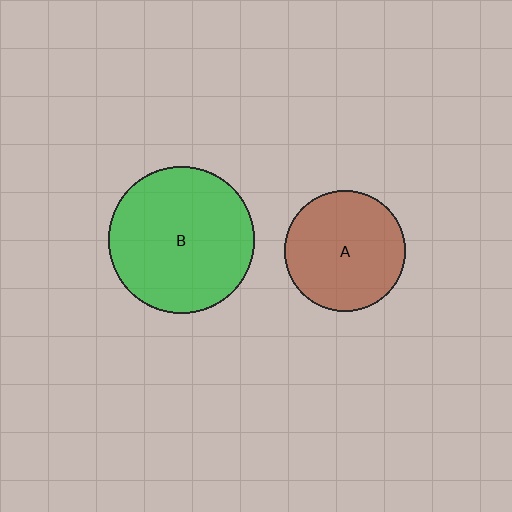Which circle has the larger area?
Circle B (green).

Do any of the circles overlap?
No, none of the circles overlap.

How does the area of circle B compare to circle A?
Approximately 1.5 times.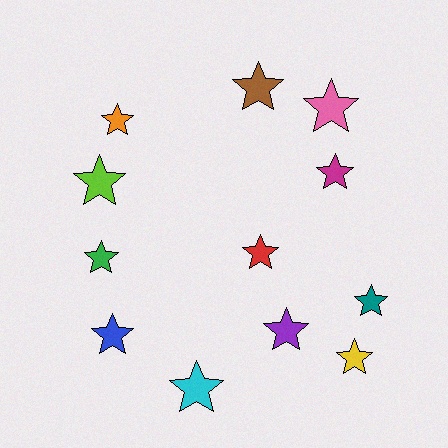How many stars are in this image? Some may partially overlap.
There are 12 stars.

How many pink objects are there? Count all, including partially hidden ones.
There is 1 pink object.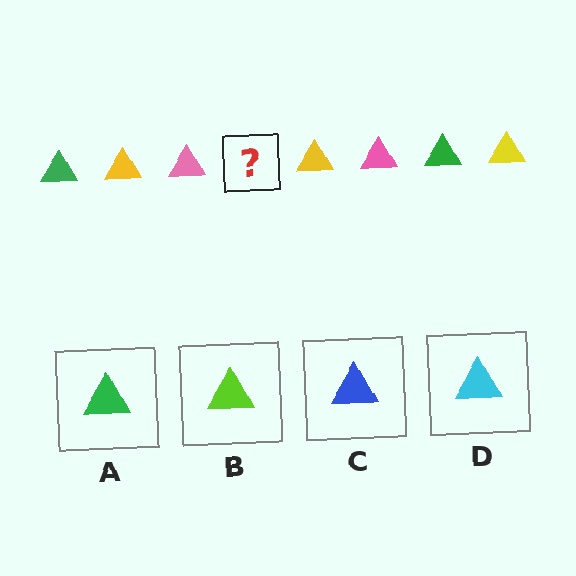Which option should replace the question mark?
Option A.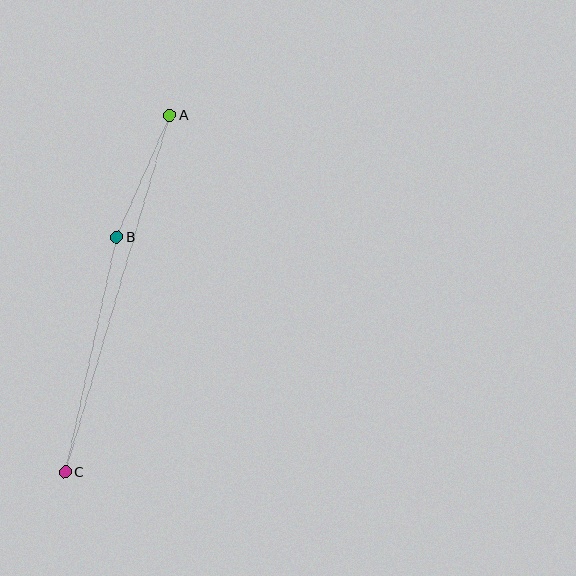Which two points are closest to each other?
Points A and B are closest to each other.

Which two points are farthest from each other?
Points A and C are farthest from each other.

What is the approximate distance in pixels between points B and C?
The distance between B and C is approximately 240 pixels.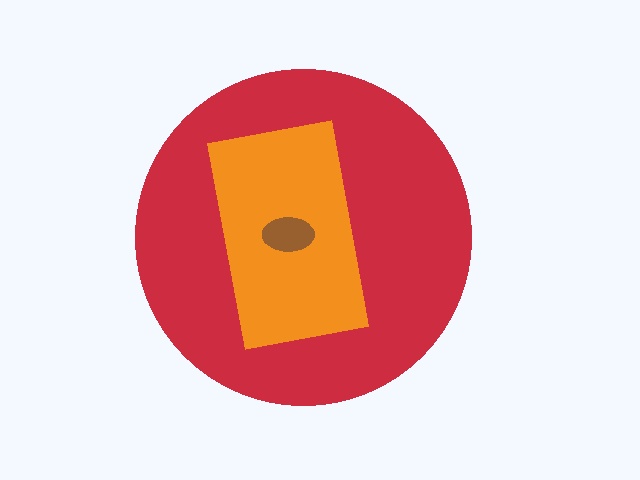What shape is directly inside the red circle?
The orange rectangle.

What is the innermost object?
The brown ellipse.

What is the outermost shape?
The red circle.